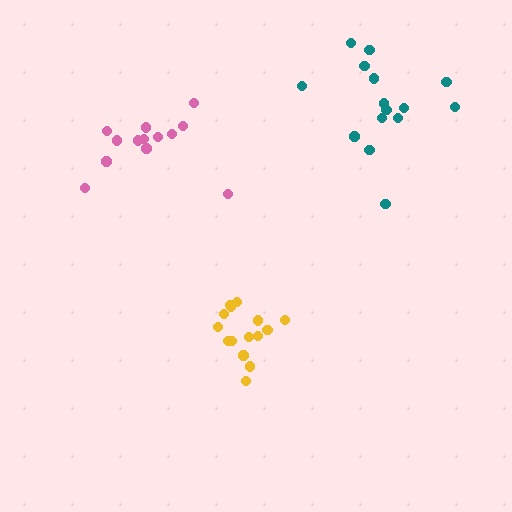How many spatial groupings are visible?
There are 3 spatial groupings.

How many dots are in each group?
Group 1: 15 dots, Group 2: 13 dots, Group 3: 15 dots (43 total).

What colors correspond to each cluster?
The clusters are colored: yellow, pink, teal.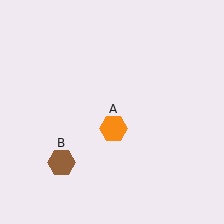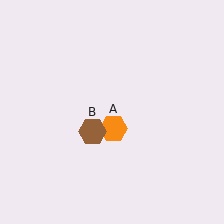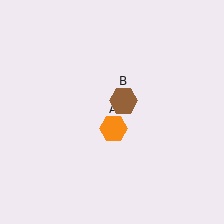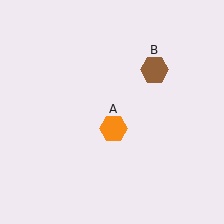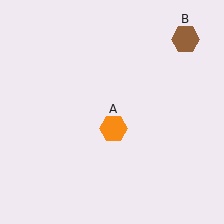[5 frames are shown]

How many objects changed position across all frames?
1 object changed position: brown hexagon (object B).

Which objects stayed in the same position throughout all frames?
Orange hexagon (object A) remained stationary.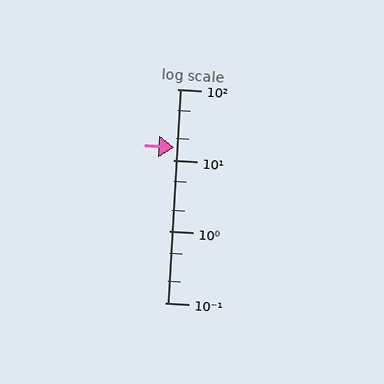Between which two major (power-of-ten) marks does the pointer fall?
The pointer is between 10 and 100.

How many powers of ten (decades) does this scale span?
The scale spans 3 decades, from 0.1 to 100.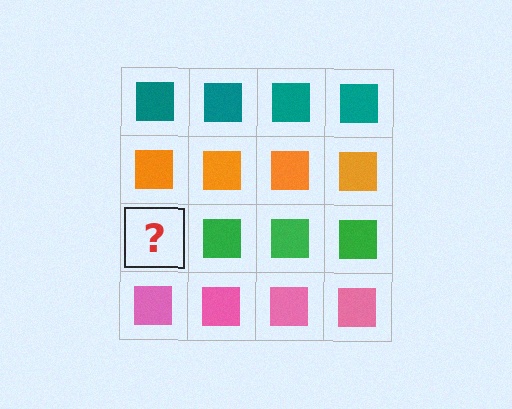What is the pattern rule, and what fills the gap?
The rule is that each row has a consistent color. The gap should be filled with a green square.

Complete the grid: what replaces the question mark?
The question mark should be replaced with a green square.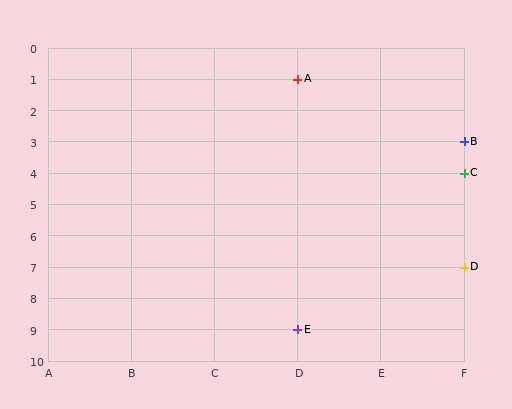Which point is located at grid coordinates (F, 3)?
Point B is at (F, 3).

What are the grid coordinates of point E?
Point E is at grid coordinates (D, 9).